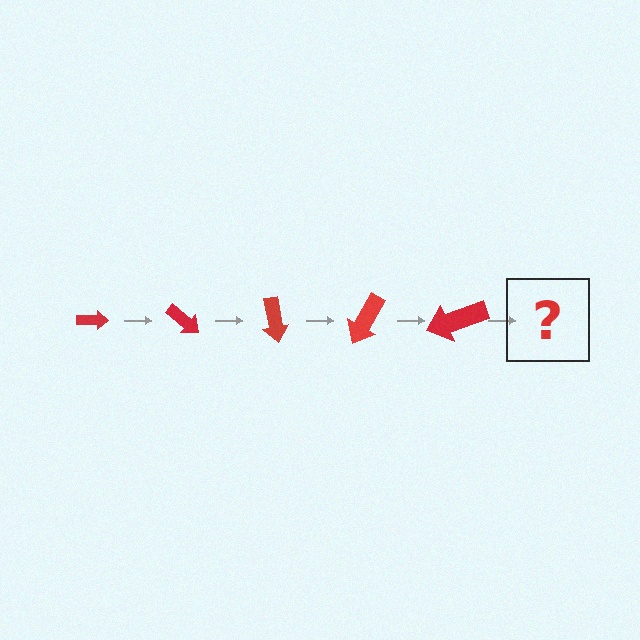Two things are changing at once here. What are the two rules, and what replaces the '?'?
The two rules are that the arrow grows larger each step and it rotates 40 degrees each step. The '?' should be an arrow, larger than the previous one and rotated 200 degrees from the start.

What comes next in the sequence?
The next element should be an arrow, larger than the previous one and rotated 200 degrees from the start.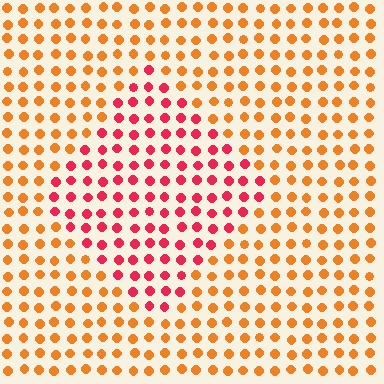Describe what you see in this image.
The image is filled with small orange elements in a uniform arrangement. A diamond-shaped region is visible where the elements are tinted to a slightly different hue, forming a subtle color boundary.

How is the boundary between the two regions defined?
The boundary is defined purely by a slight shift in hue (about 41 degrees). Spacing, size, and orientation are identical on both sides.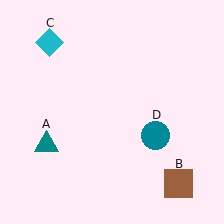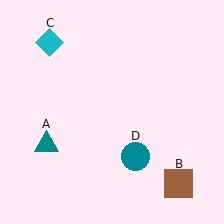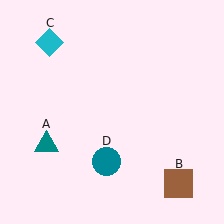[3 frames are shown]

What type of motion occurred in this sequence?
The teal circle (object D) rotated clockwise around the center of the scene.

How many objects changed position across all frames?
1 object changed position: teal circle (object D).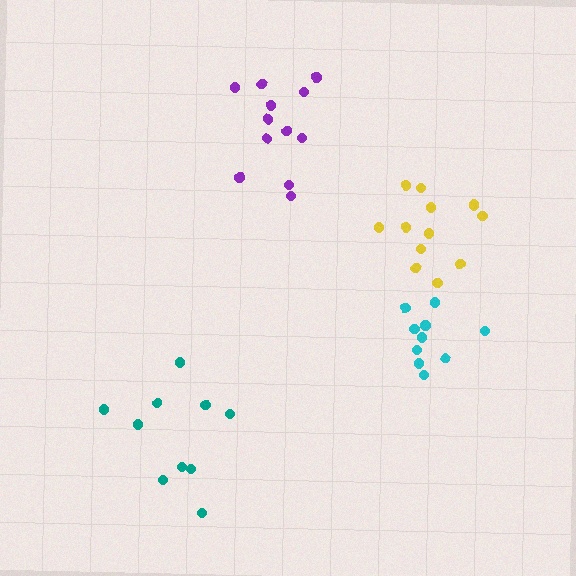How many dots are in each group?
Group 1: 10 dots, Group 2: 12 dots, Group 3: 10 dots, Group 4: 13 dots (45 total).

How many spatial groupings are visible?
There are 4 spatial groupings.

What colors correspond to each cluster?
The clusters are colored: teal, purple, cyan, yellow.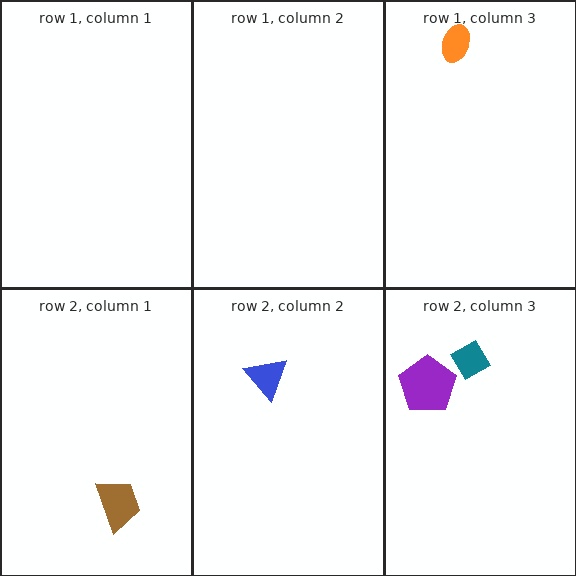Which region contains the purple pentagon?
The row 2, column 3 region.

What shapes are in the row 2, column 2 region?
The blue triangle.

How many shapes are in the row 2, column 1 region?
1.